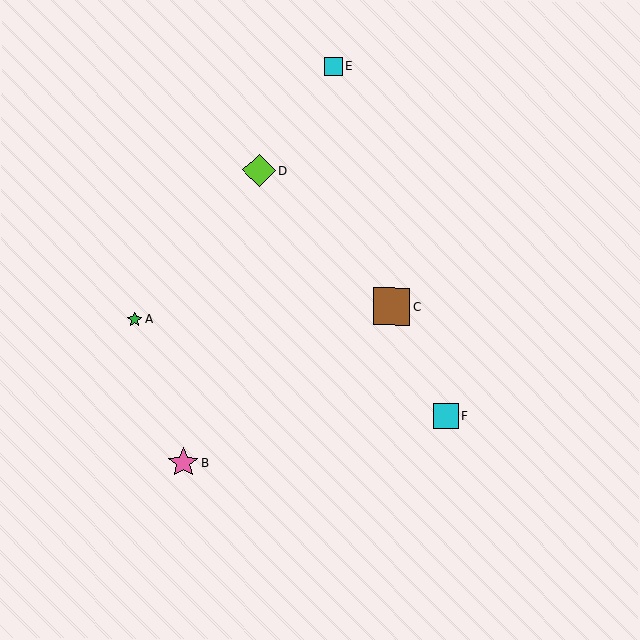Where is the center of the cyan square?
The center of the cyan square is at (333, 66).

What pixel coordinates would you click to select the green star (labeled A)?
Click at (134, 319) to select the green star A.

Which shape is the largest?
The brown square (labeled C) is the largest.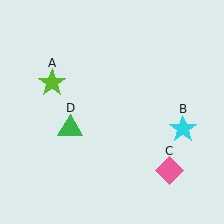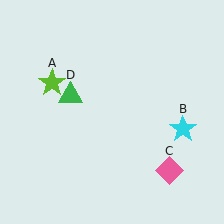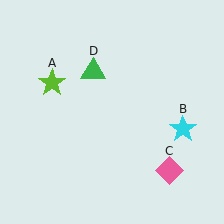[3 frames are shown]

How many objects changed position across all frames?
1 object changed position: green triangle (object D).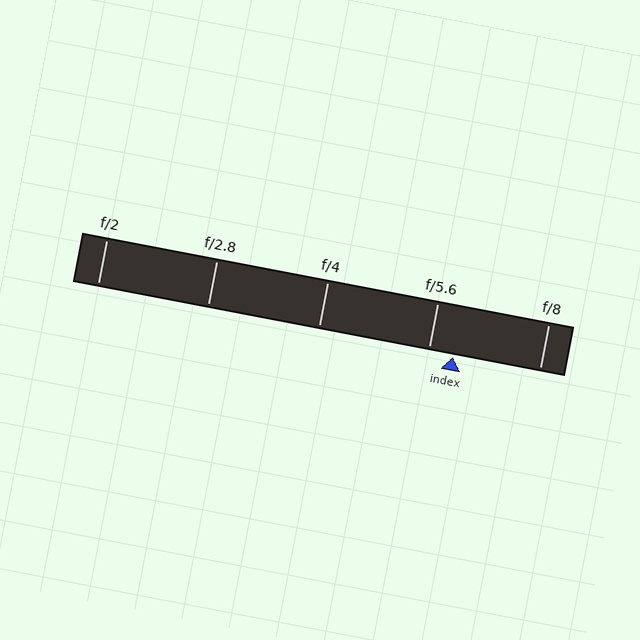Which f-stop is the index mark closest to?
The index mark is closest to f/5.6.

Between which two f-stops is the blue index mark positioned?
The index mark is between f/5.6 and f/8.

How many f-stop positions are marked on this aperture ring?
There are 5 f-stop positions marked.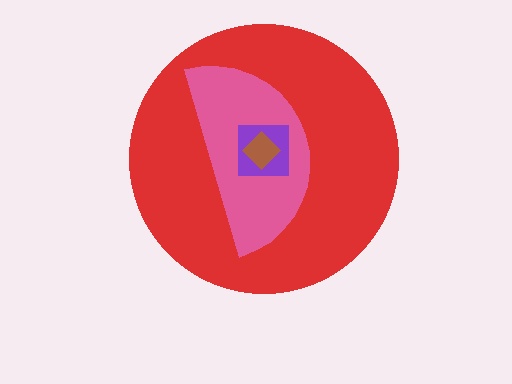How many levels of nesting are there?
4.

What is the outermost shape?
The red circle.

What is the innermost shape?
The brown diamond.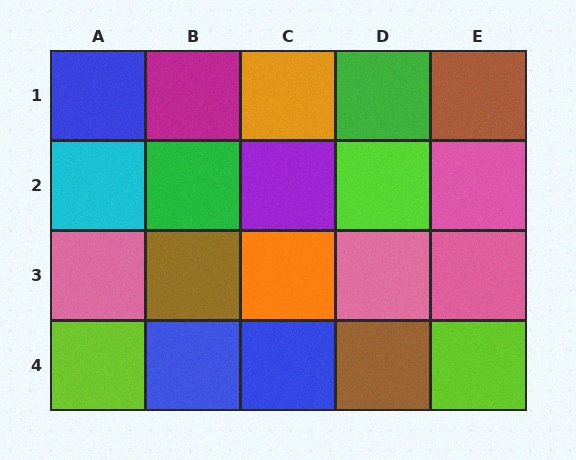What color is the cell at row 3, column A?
Pink.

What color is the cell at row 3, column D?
Pink.